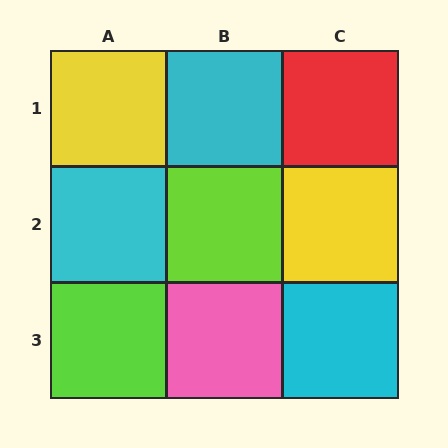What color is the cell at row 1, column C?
Red.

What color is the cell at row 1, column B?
Cyan.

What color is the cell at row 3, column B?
Pink.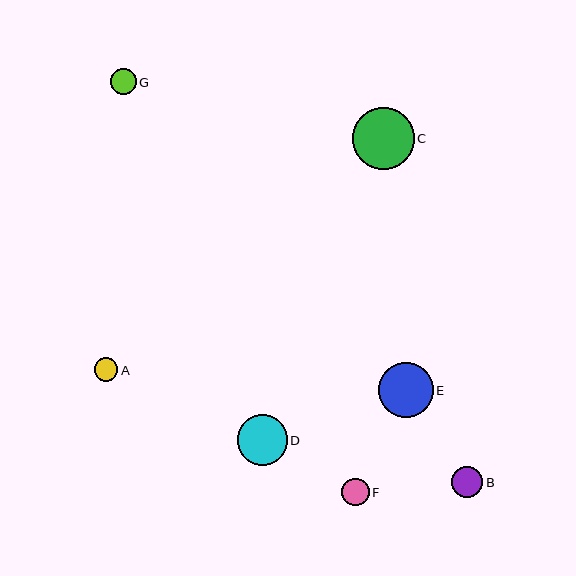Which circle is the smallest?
Circle A is the smallest with a size of approximately 23 pixels.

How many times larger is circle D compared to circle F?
Circle D is approximately 1.8 times the size of circle F.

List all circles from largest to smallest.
From largest to smallest: C, E, D, B, F, G, A.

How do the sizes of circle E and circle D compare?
Circle E and circle D are approximately the same size.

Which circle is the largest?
Circle C is the largest with a size of approximately 61 pixels.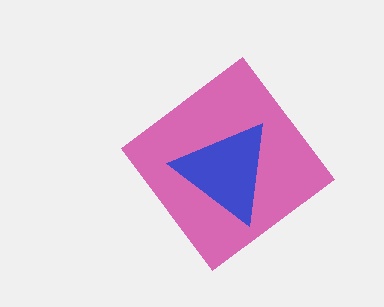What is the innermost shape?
The blue triangle.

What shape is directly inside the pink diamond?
The blue triangle.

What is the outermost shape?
The pink diamond.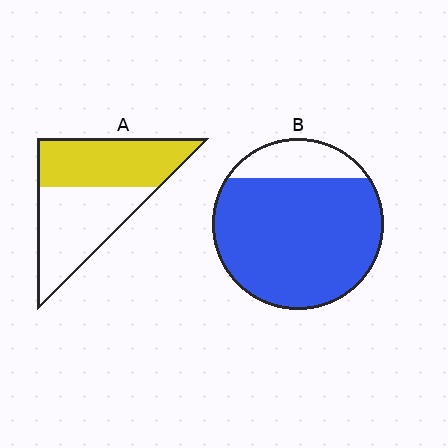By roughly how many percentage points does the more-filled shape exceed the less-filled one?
By roughly 35 percentage points (B over A).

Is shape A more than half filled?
Roughly half.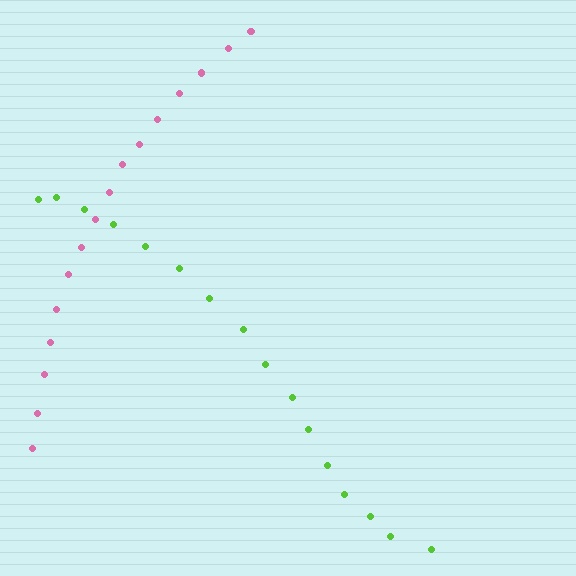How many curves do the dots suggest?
There are 2 distinct paths.